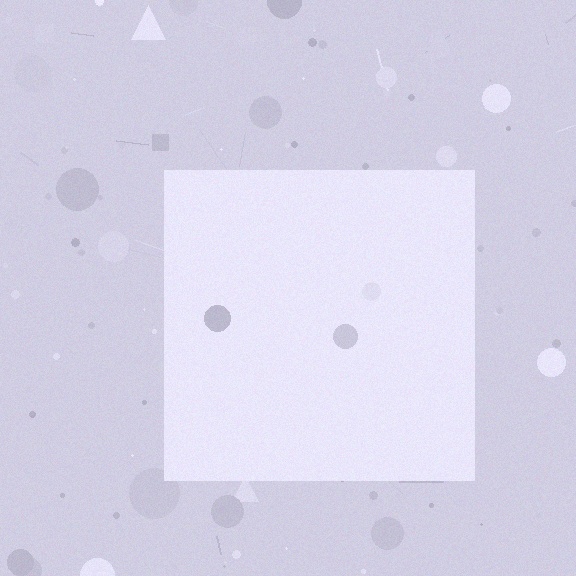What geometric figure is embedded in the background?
A square is embedded in the background.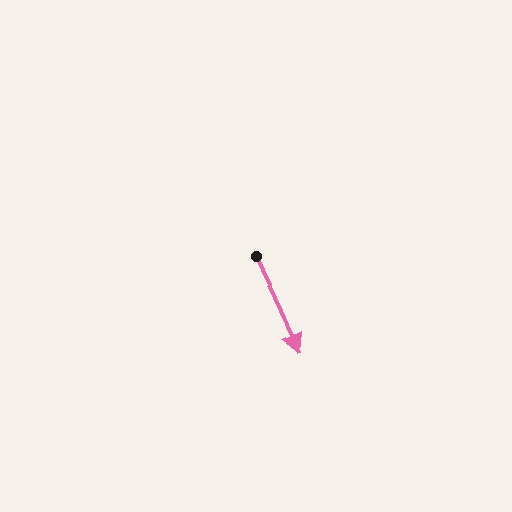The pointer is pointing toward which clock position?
Roughly 5 o'clock.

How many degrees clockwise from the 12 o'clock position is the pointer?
Approximately 155 degrees.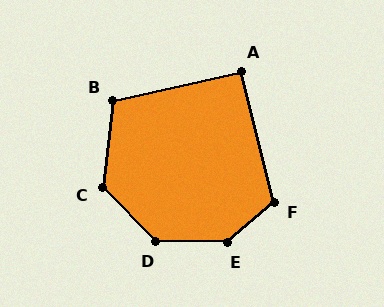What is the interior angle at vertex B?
Approximately 109 degrees (obtuse).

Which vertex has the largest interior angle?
E, at approximately 139 degrees.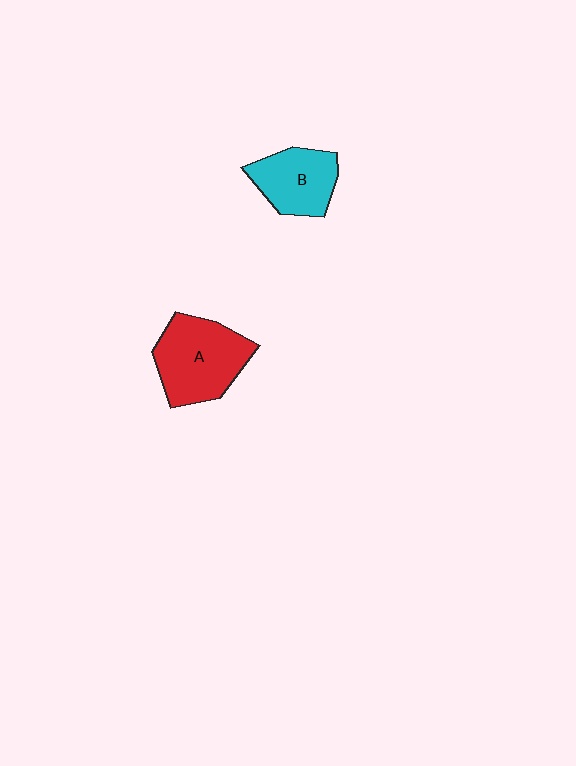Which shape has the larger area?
Shape A (red).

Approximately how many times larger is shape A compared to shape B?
Approximately 1.4 times.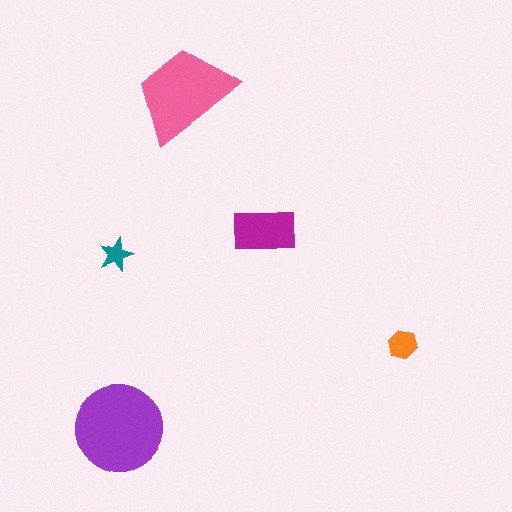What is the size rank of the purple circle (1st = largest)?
1st.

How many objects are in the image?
There are 5 objects in the image.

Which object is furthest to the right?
The orange hexagon is rightmost.